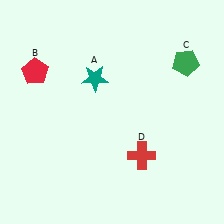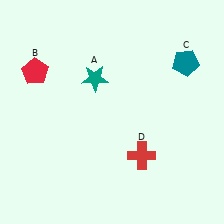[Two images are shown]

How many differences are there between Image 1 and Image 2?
There is 1 difference between the two images.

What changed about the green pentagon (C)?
In Image 1, C is green. In Image 2, it changed to teal.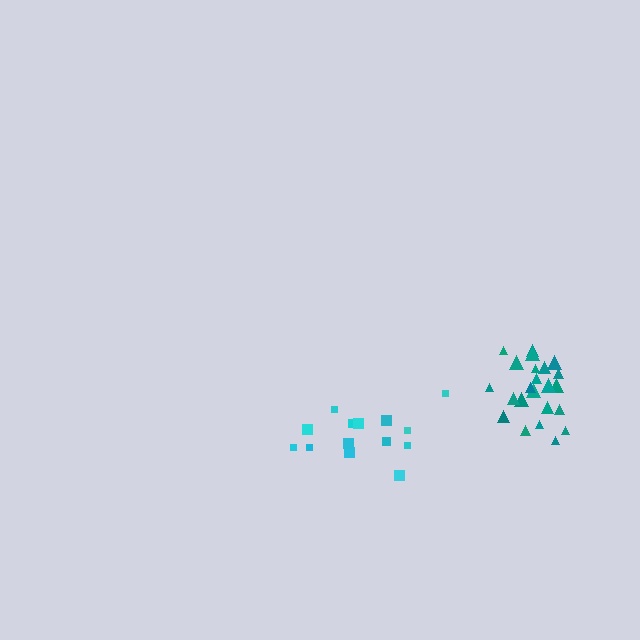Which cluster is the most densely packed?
Teal.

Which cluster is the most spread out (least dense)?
Cyan.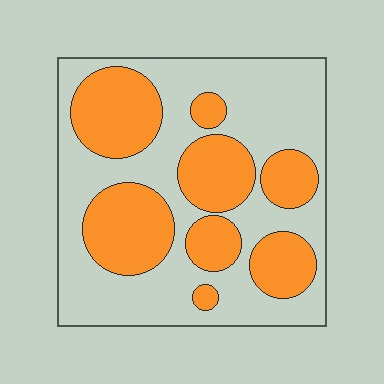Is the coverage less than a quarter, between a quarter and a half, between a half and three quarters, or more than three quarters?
Between a quarter and a half.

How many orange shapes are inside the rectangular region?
8.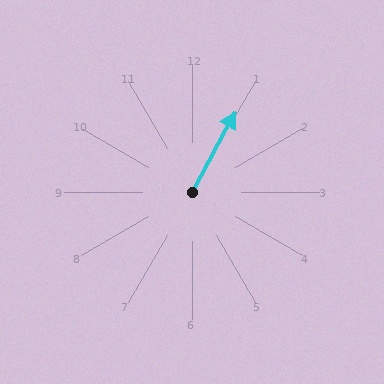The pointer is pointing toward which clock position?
Roughly 1 o'clock.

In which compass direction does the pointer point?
Northeast.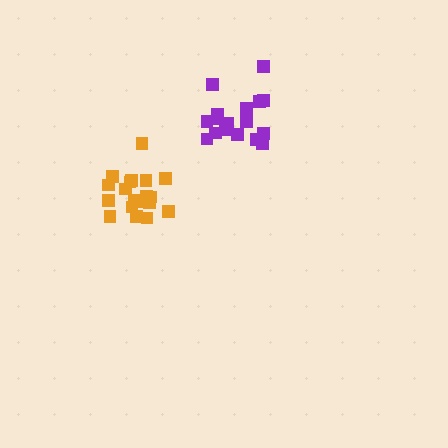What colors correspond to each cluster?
The clusters are colored: purple, orange.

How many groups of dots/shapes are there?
There are 2 groups.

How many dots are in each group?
Group 1: 17 dots, Group 2: 19 dots (36 total).